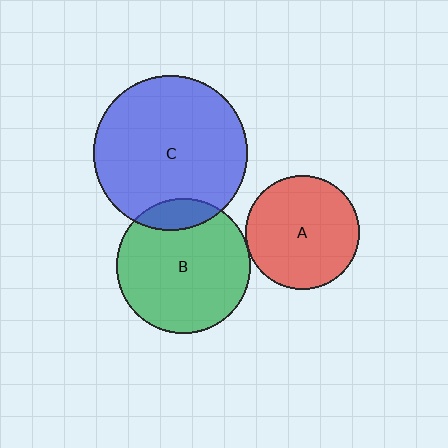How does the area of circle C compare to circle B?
Approximately 1.3 times.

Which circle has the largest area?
Circle C (blue).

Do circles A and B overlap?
Yes.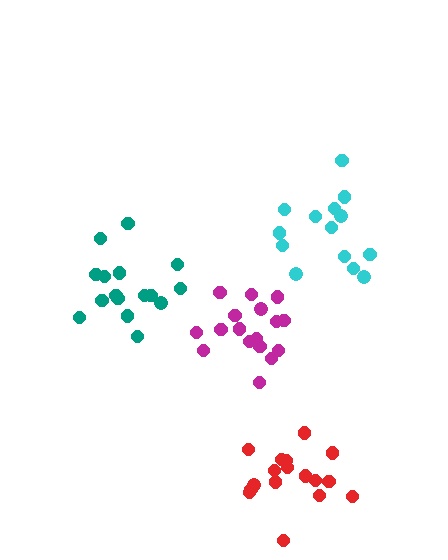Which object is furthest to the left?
The teal cluster is leftmost.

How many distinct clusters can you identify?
There are 4 distinct clusters.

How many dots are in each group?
Group 1: 16 dots, Group 2: 14 dots, Group 3: 17 dots, Group 4: 17 dots (64 total).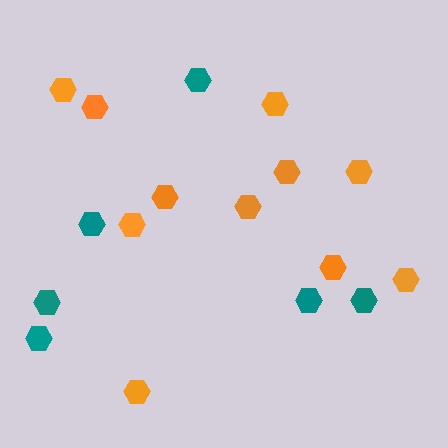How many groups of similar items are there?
There are 2 groups: one group of teal hexagons (6) and one group of orange hexagons (11).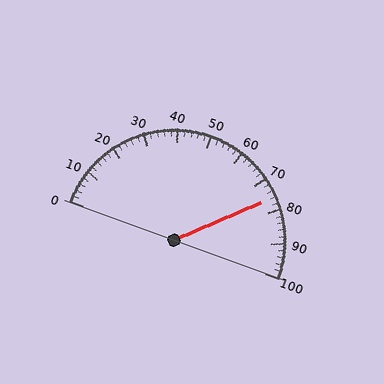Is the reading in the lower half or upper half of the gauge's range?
The reading is in the upper half of the range (0 to 100).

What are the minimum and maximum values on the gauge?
The gauge ranges from 0 to 100.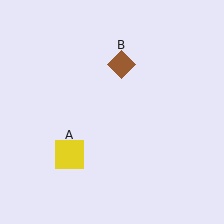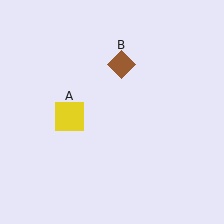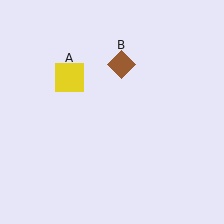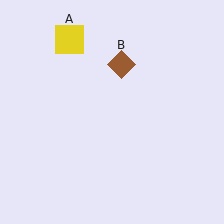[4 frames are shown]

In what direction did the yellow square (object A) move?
The yellow square (object A) moved up.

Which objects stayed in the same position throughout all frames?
Brown diamond (object B) remained stationary.